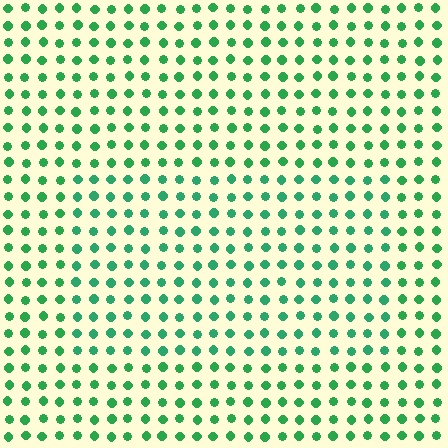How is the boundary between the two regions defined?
The boundary is defined purely by a slight shift in hue (about 16 degrees). Spacing, size, and orientation are identical on both sides.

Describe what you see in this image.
The image is filled with small green elements in a uniform arrangement. A rectangle-shaped region is visible where the elements are tinted to a slightly different hue, forming a subtle color boundary.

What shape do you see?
I see a rectangle.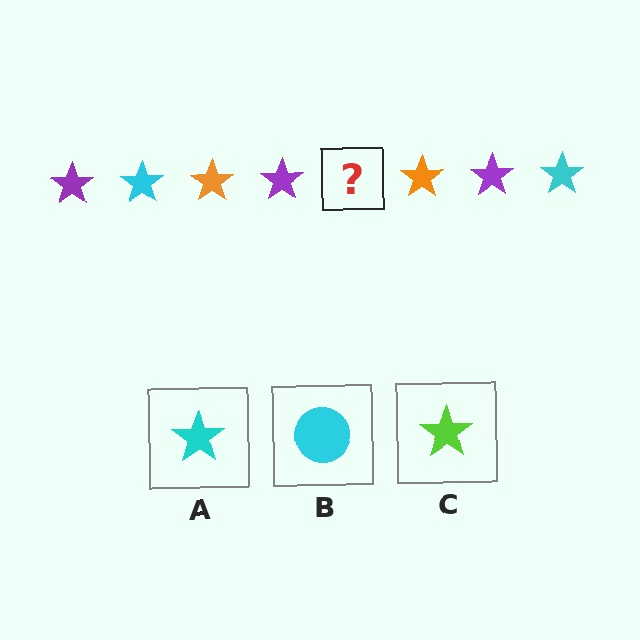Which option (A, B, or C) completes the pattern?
A.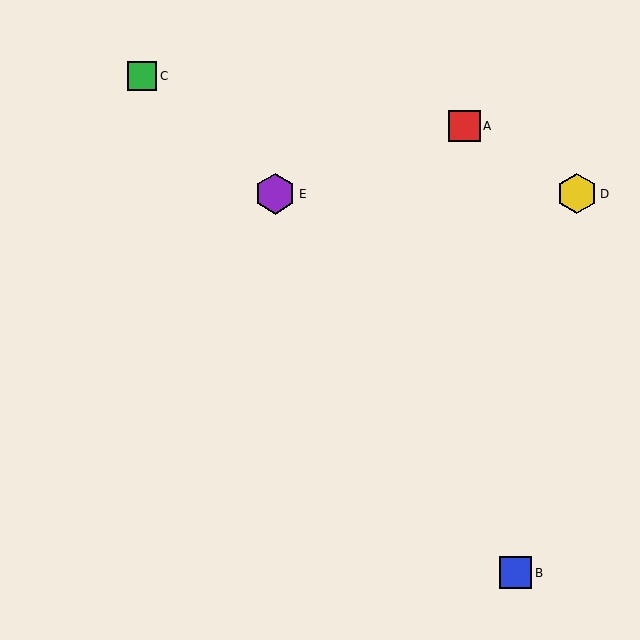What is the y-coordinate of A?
Object A is at y≈126.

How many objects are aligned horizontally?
2 objects (D, E) are aligned horizontally.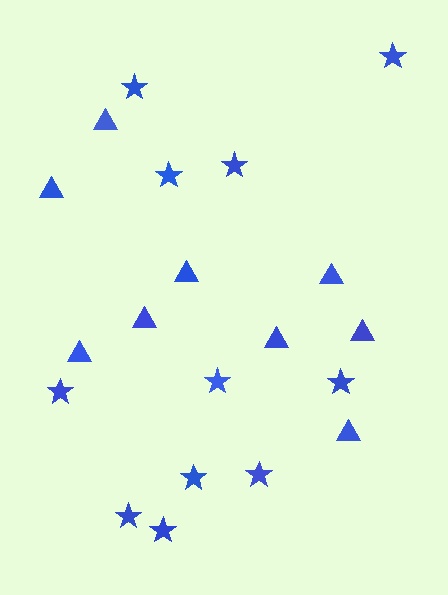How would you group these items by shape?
There are 2 groups: one group of stars (11) and one group of triangles (9).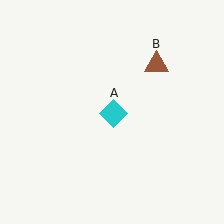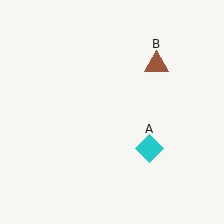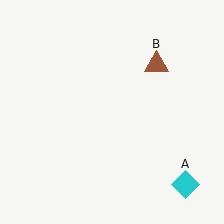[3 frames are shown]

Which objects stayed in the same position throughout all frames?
Brown triangle (object B) remained stationary.